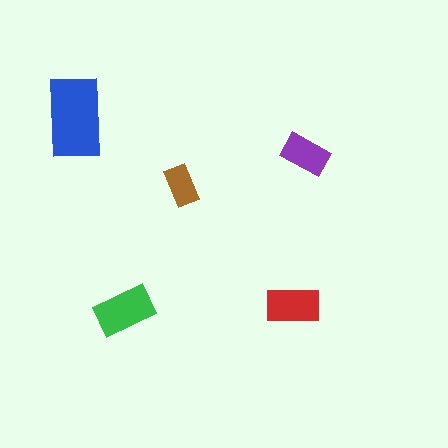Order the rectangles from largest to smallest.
the blue one, the green one, the red one, the purple one, the brown one.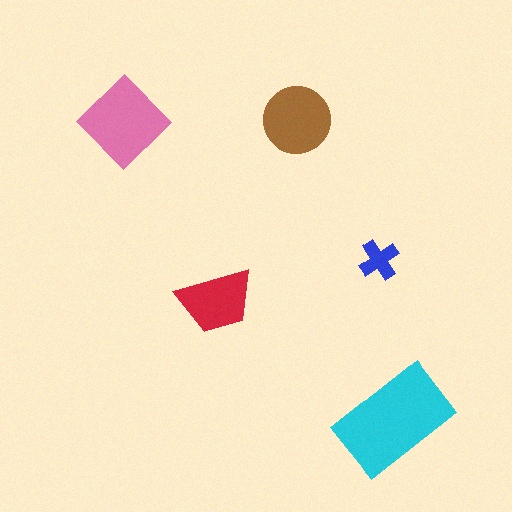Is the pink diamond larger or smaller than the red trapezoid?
Larger.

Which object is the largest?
The cyan rectangle.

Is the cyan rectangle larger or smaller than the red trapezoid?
Larger.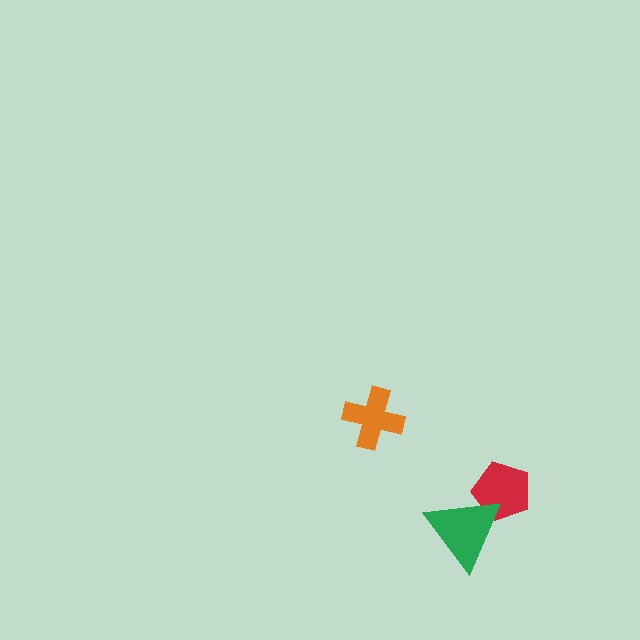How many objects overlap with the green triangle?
1 object overlaps with the green triangle.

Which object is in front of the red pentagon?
The green triangle is in front of the red pentagon.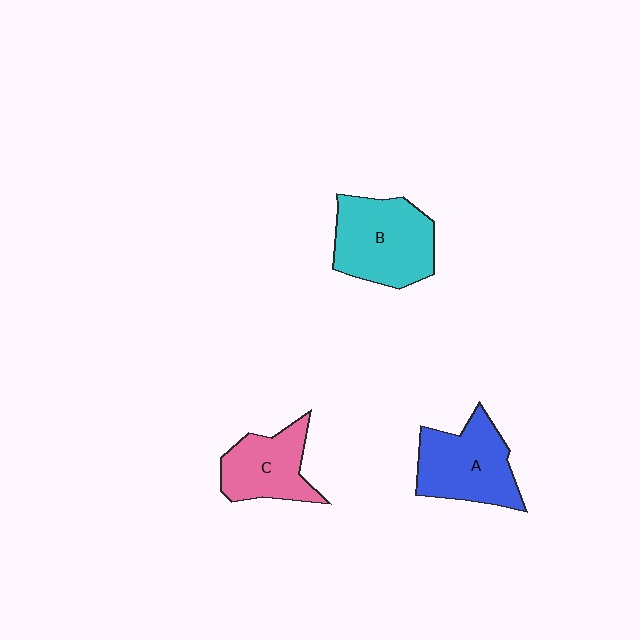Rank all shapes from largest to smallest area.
From largest to smallest: B (cyan), A (blue), C (pink).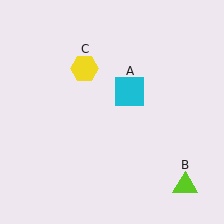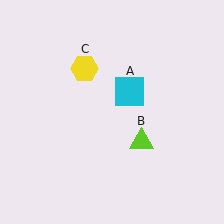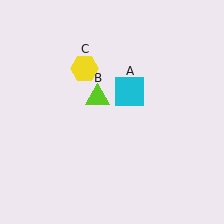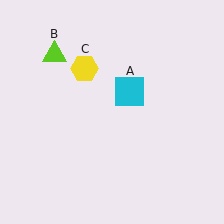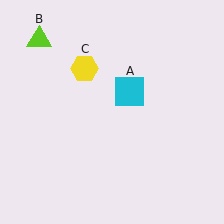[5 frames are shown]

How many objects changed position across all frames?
1 object changed position: lime triangle (object B).